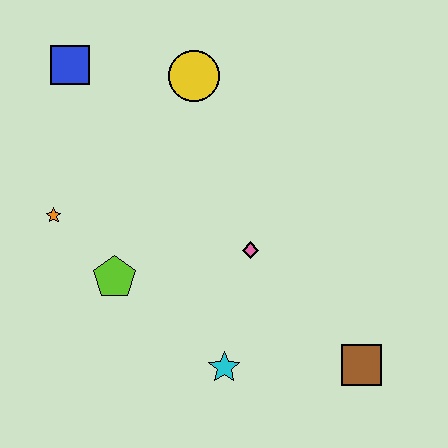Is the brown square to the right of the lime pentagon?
Yes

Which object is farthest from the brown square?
The blue square is farthest from the brown square.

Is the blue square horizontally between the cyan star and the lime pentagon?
No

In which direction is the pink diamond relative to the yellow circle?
The pink diamond is below the yellow circle.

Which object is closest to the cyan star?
The pink diamond is closest to the cyan star.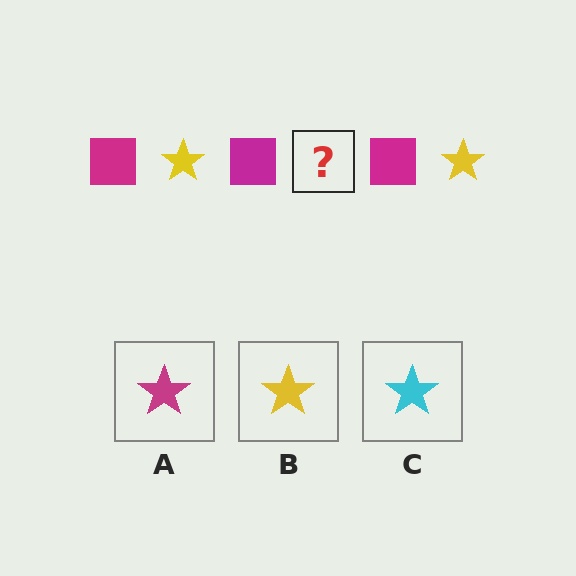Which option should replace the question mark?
Option B.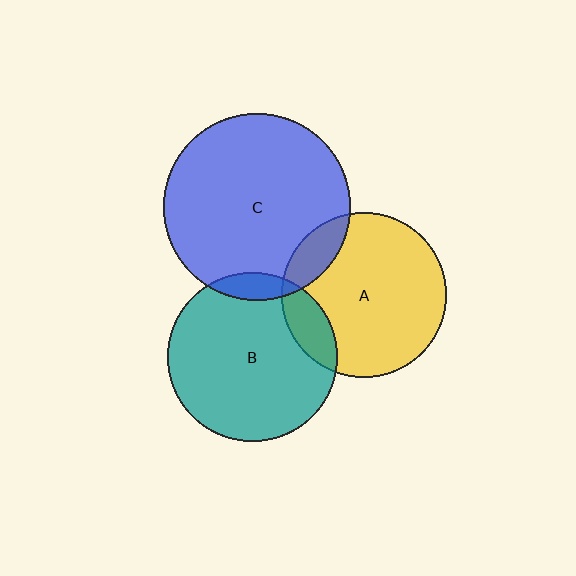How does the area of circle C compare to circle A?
Approximately 1.3 times.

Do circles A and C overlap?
Yes.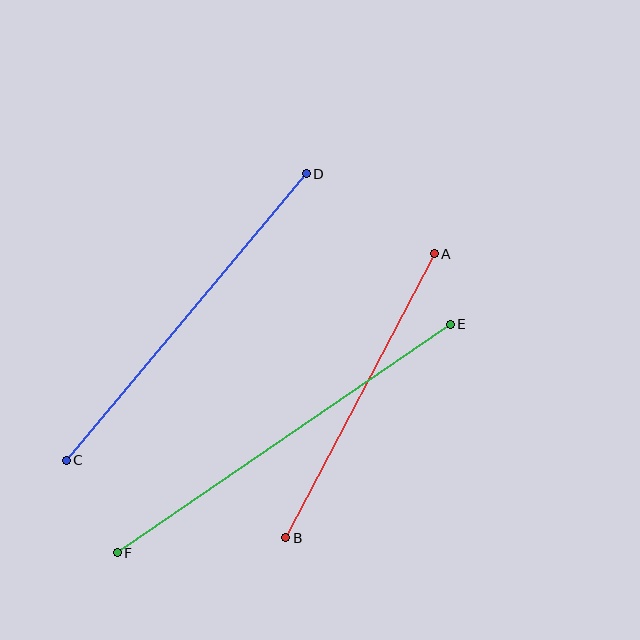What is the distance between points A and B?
The distance is approximately 320 pixels.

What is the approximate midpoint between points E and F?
The midpoint is at approximately (284, 438) pixels.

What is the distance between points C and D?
The distance is approximately 374 pixels.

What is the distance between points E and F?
The distance is approximately 404 pixels.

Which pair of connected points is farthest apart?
Points E and F are farthest apart.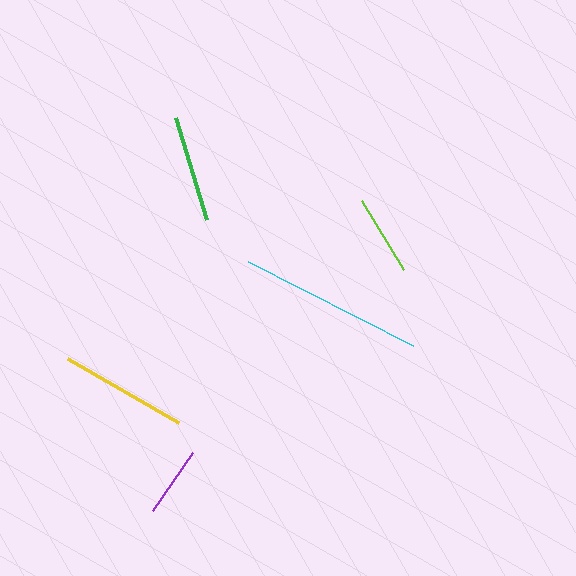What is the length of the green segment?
The green segment is approximately 107 pixels long.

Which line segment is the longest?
The cyan line is the longest at approximately 186 pixels.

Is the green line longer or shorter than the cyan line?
The cyan line is longer than the green line.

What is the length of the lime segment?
The lime segment is approximately 82 pixels long.